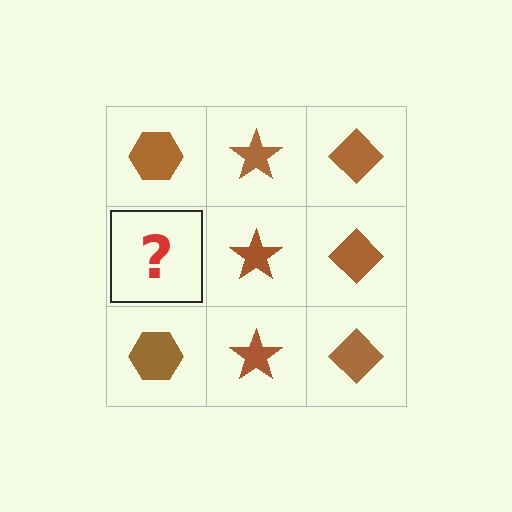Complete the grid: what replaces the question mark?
The question mark should be replaced with a brown hexagon.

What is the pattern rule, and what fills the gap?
The rule is that each column has a consistent shape. The gap should be filled with a brown hexagon.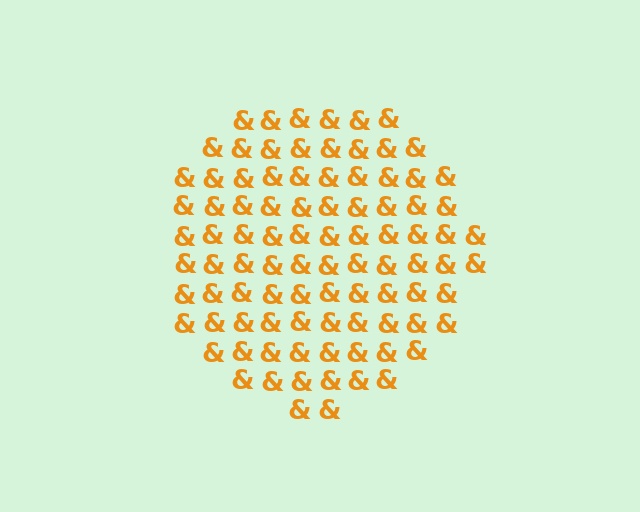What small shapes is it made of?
It is made of small ampersands.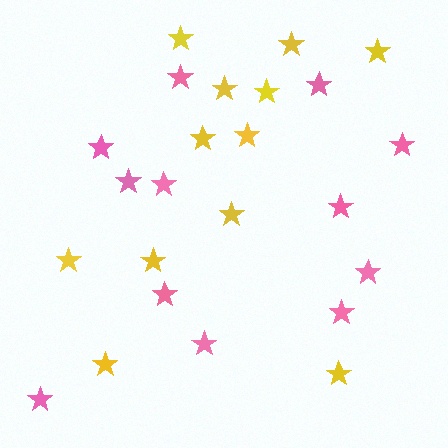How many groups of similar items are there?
There are 2 groups: one group of yellow stars (12) and one group of pink stars (12).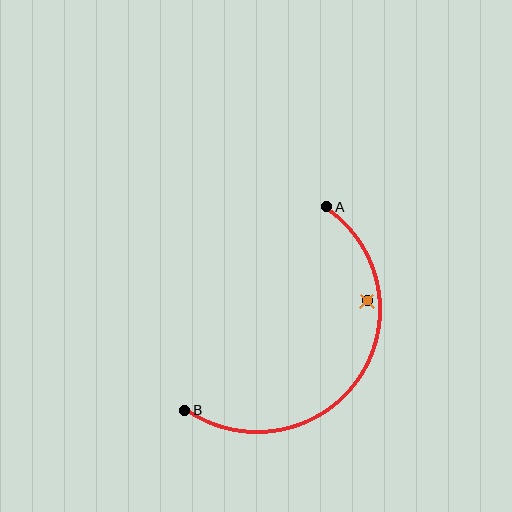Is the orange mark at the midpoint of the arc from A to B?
No — the orange mark does not lie on the arc at all. It sits slightly inside the curve.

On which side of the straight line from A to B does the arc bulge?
The arc bulges below and to the right of the straight line connecting A and B.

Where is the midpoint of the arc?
The arc midpoint is the point on the curve farthest from the straight line joining A and B. It sits below and to the right of that line.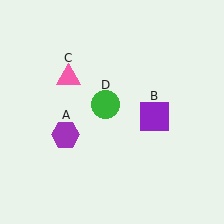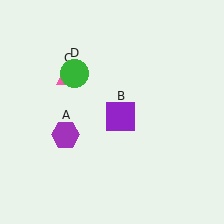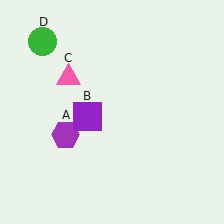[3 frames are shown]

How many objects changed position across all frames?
2 objects changed position: purple square (object B), green circle (object D).